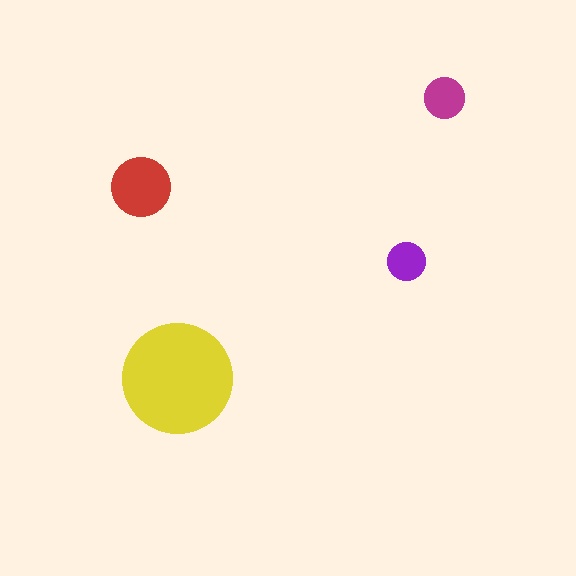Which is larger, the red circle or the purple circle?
The red one.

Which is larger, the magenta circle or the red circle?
The red one.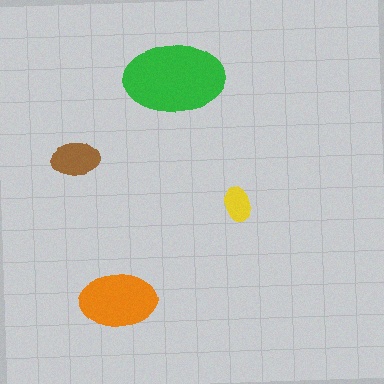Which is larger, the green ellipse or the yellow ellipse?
The green one.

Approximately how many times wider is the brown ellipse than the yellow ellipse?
About 1.5 times wider.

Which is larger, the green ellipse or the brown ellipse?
The green one.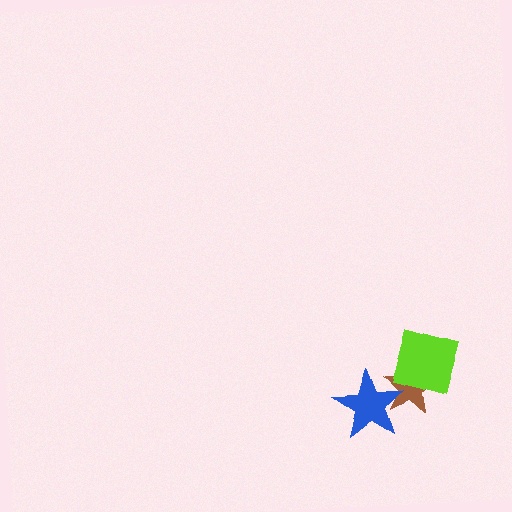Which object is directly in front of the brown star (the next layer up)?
The blue star is directly in front of the brown star.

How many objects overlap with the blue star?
1 object overlaps with the blue star.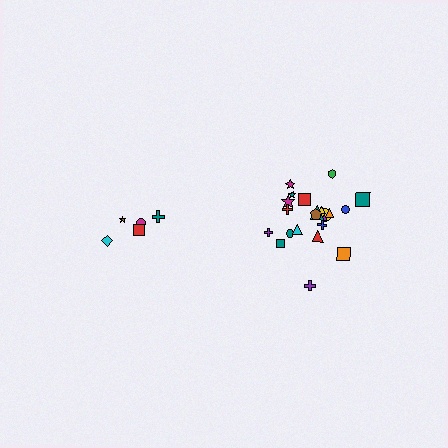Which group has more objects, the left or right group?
The right group.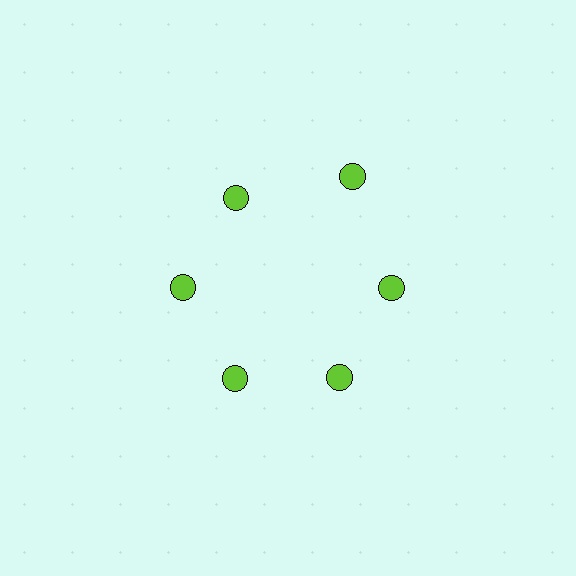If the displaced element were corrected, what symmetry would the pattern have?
It would have 6-fold rotational symmetry — the pattern would map onto itself every 60 degrees.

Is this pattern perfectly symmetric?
No. The 6 lime circles are arranged in a ring, but one element near the 1 o'clock position is pushed outward from the center, breaking the 6-fold rotational symmetry.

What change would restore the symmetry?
The symmetry would be restored by moving it inward, back onto the ring so that all 6 circles sit at equal angles and equal distance from the center.